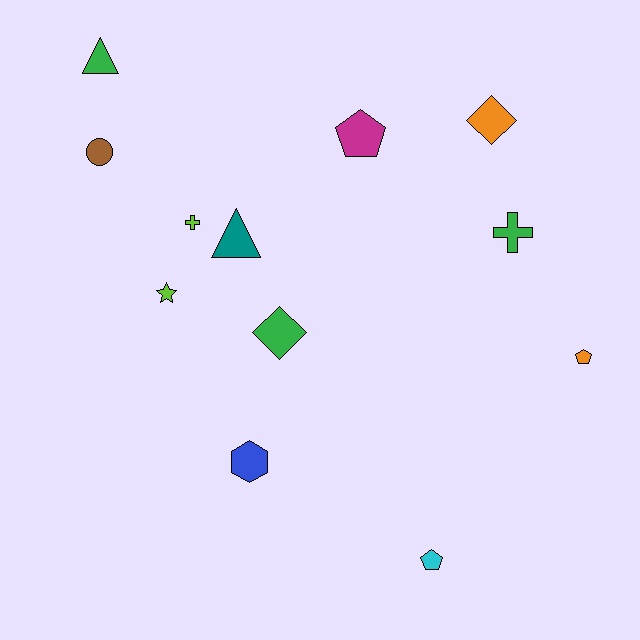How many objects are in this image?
There are 12 objects.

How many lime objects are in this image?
There are 2 lime objects.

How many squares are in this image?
There are no squares.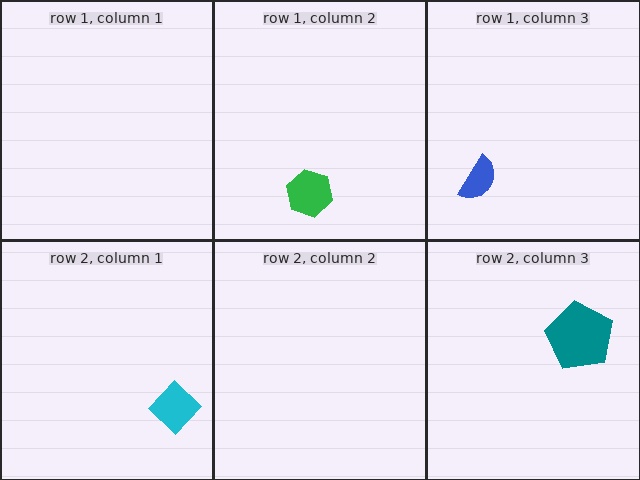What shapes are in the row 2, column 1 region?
The cyan diamond.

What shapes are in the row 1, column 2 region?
The green hexagon.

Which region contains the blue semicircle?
The row 1, column 3 region.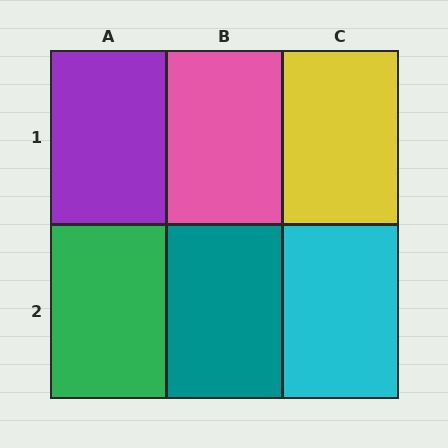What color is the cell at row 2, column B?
Teal.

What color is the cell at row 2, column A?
Green.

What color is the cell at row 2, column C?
Cyan.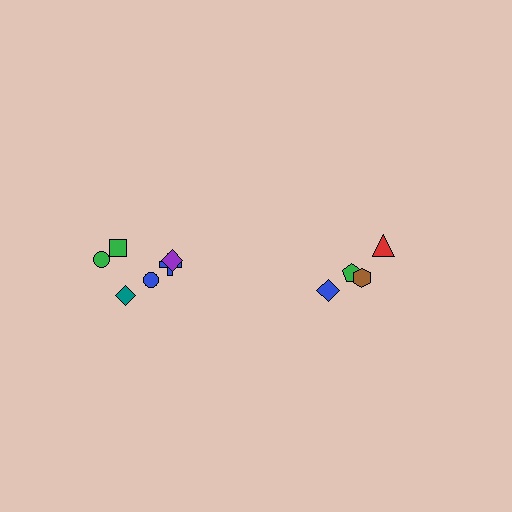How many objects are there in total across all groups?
There are 10 objects.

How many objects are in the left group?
There are 6 objects.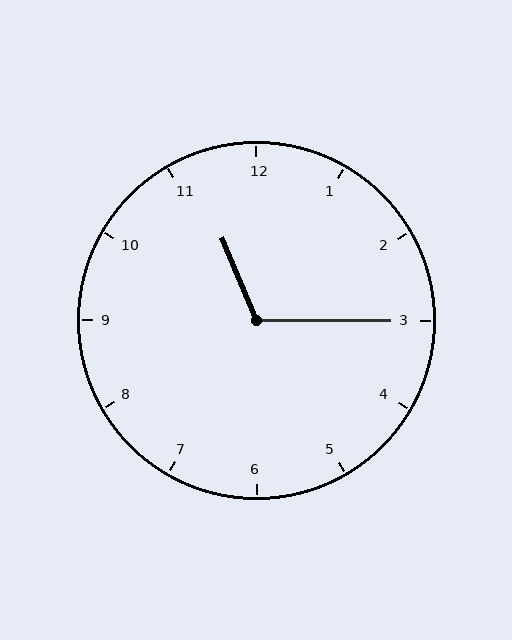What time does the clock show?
11:15.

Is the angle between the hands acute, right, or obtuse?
It is obtuse.